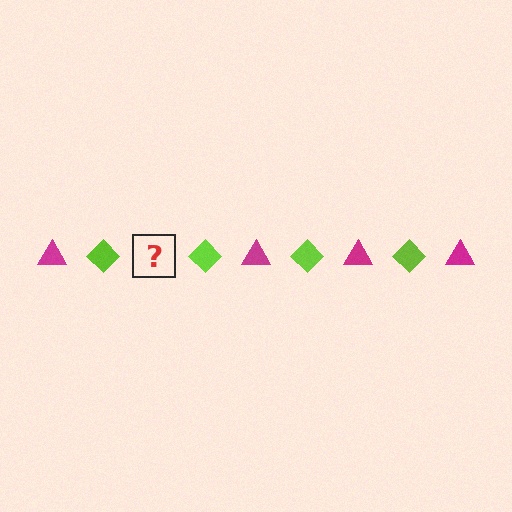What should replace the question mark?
The question mark should be replaced with a magenta triangle.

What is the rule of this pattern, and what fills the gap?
The rule is that the pattern alternates between magenta triangle and lime diamond. The gap should be filled with a magenta triangle.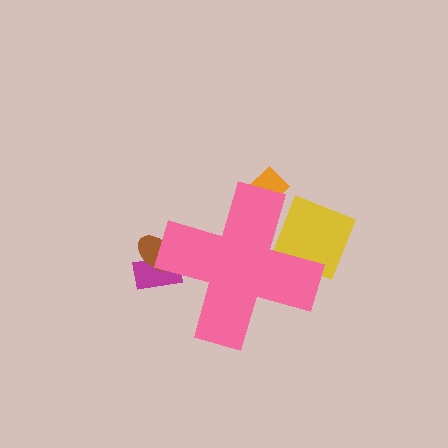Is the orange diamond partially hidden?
Yes, the orange diamond is partially hidden behind the pink cross.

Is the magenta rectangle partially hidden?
Yes, the magenta rectangle is partially hidden behind the pink cross.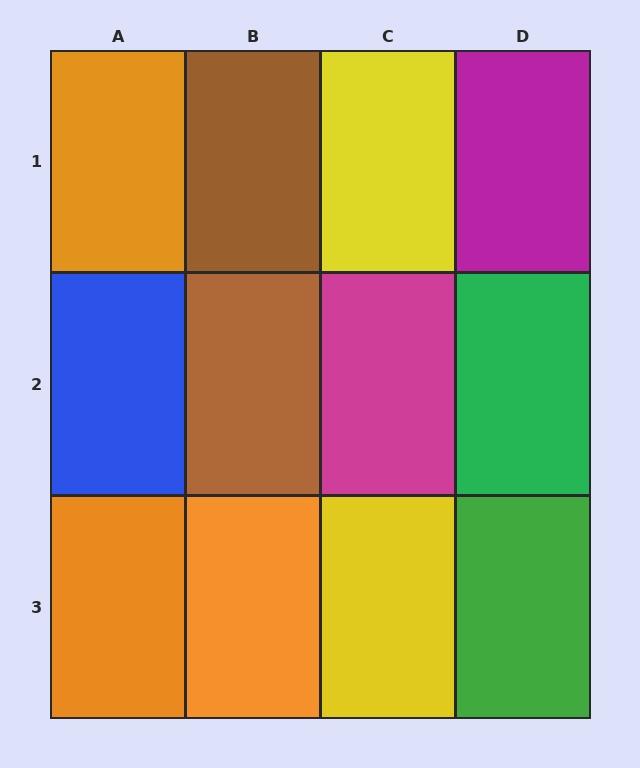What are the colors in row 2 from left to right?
Blue, brown, magenta, green.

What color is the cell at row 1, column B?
Brown.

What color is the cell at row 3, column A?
Orange.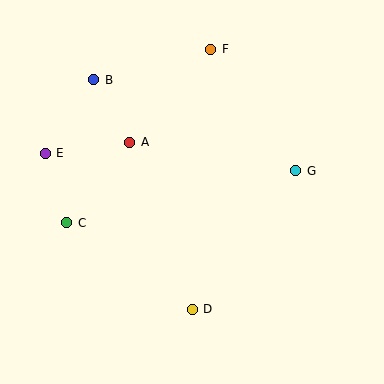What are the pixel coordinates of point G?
Point G is at (296, 171).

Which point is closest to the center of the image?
Point A at (130, 142) is closest to the center.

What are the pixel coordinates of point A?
Point A is at (130, 142).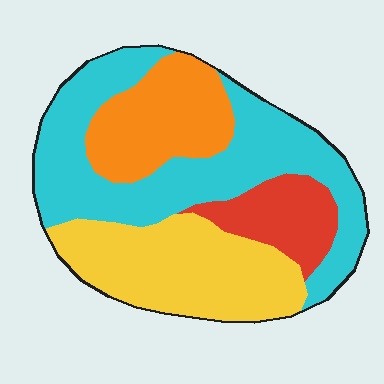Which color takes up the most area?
Cyan, at roughly 40%.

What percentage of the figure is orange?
Orange covers 19% of the figure.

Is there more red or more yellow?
Yellow.